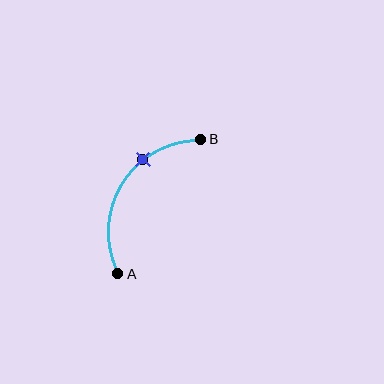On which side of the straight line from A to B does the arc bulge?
The arc bulges to the left of the straight line connecting A and B.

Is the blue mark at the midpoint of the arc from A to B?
No. The blue mark lies on the arc but is closer to endpoint B. The arc midpoint would be at the point on the curve equidistant along the arc from both A and B.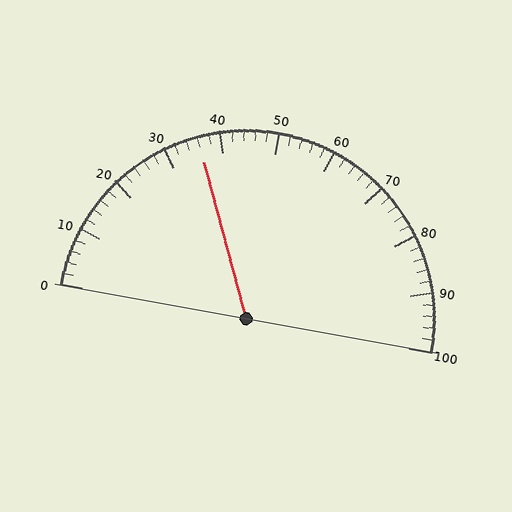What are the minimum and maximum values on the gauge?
The gauge ranges from 0 to 100.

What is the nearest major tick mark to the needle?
The nearest major tick mark is 40.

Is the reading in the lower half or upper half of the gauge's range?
The reading is in the lower half of the range (0 to 100).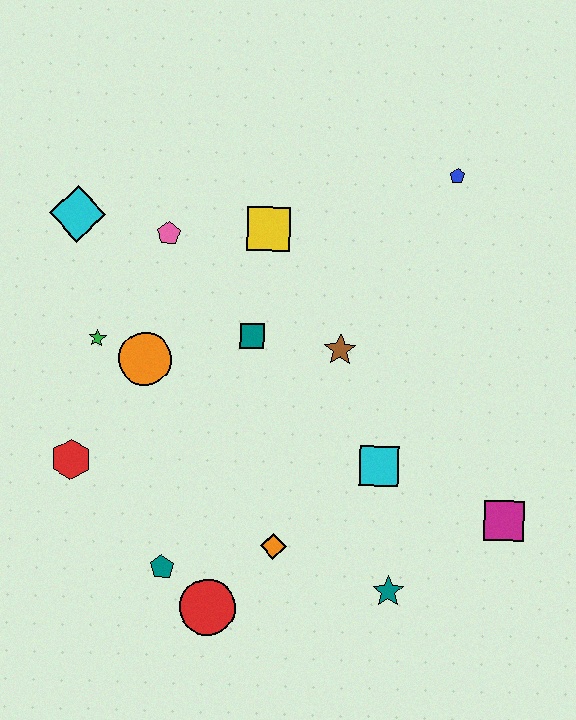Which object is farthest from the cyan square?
The cyan diamond is farthest from the cyan square.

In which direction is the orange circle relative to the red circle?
The orange circle is above the red circle.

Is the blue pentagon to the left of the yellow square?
No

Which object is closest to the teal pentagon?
The red circle is closest to the teal pentagon.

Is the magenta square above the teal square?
No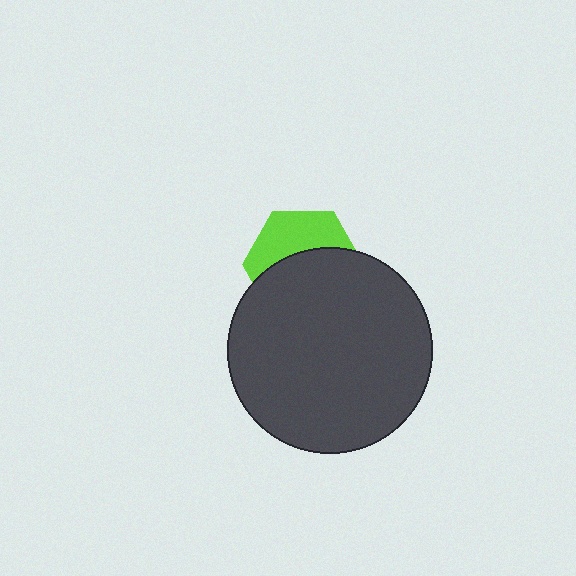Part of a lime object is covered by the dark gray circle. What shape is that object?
It is a hexagon.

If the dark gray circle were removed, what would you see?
You would see the complete lime hexagon.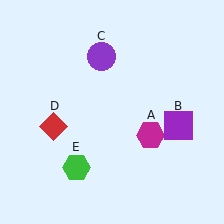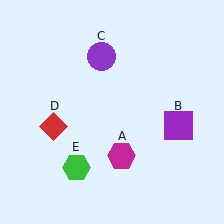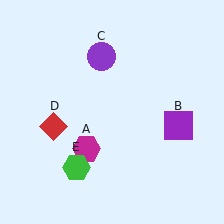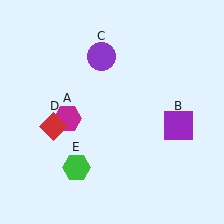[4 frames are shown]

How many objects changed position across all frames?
1 object changed position: magenta hexagon (object A).